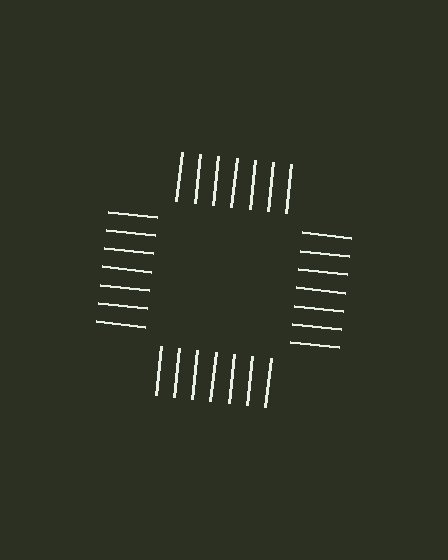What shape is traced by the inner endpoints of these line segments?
An illusory square — the line segments terminate on its edges but no continuous stroke is drawn.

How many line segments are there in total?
28 — 7 along each of the 4 edges.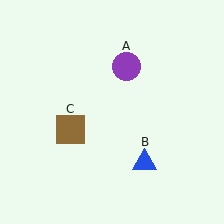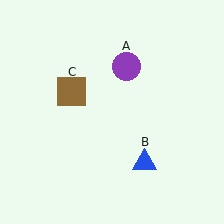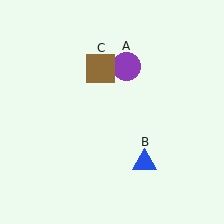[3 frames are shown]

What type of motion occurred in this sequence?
The brown square (object C) rotated clockwise around the center of the scene.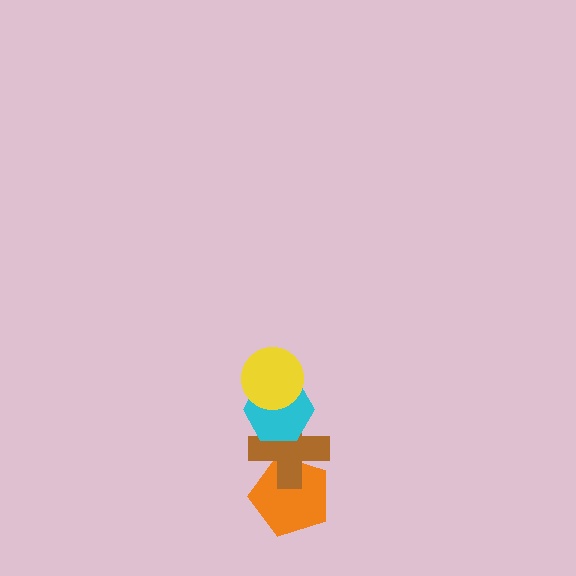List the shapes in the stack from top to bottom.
From top to bottom: the yellow circle, the cyan hexagon, the brown cross, the orange pentagon.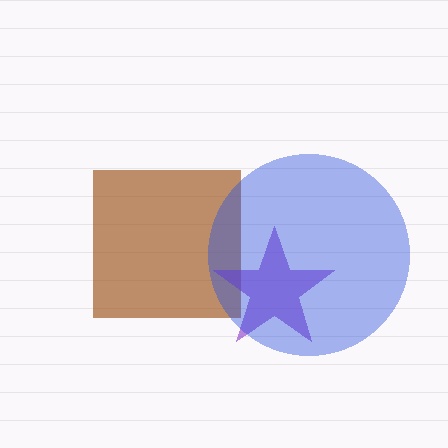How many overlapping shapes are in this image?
There are 3 overlapping shapes in the image.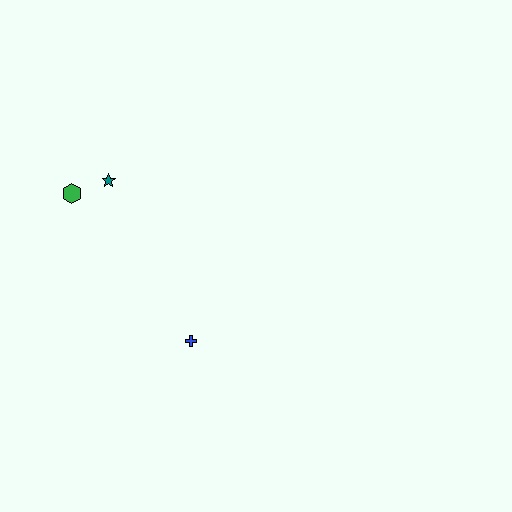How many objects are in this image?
There are 3 objects.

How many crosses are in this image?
There is 1 cross.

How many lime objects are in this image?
There are no lime objects.